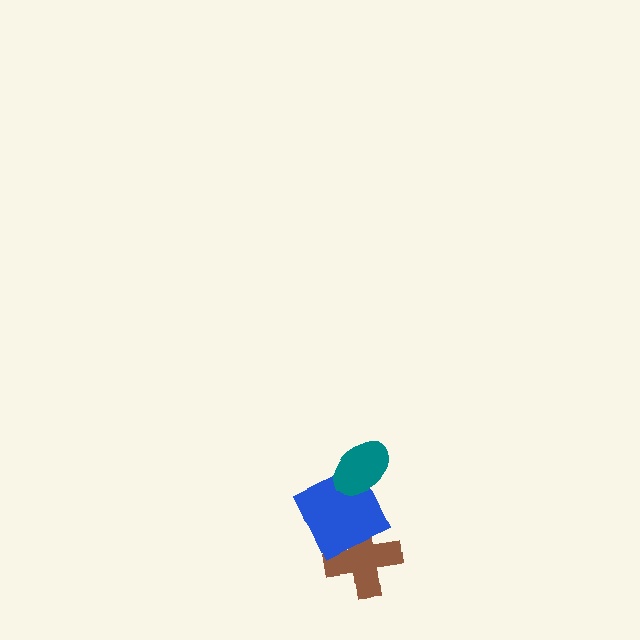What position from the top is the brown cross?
The brown cross is 3rd from the top.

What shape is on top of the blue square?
The teal ellipse is on top of the blue square.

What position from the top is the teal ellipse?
The teal ellipse is 1st from the top.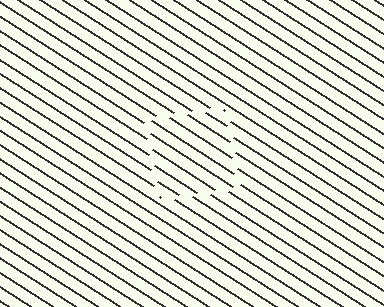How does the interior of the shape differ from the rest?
The interior of the shape contains the same grating, shifted by half a period — the contour is defined by the phase discontinuity where line-ends from the inner and outer gratings abut.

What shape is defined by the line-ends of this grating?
An illusory square. The interior of the shape contains the same grating, shifted by half a period — the contour is defined by the phase discontinuity where line-ends from the inner and outer gratings abut.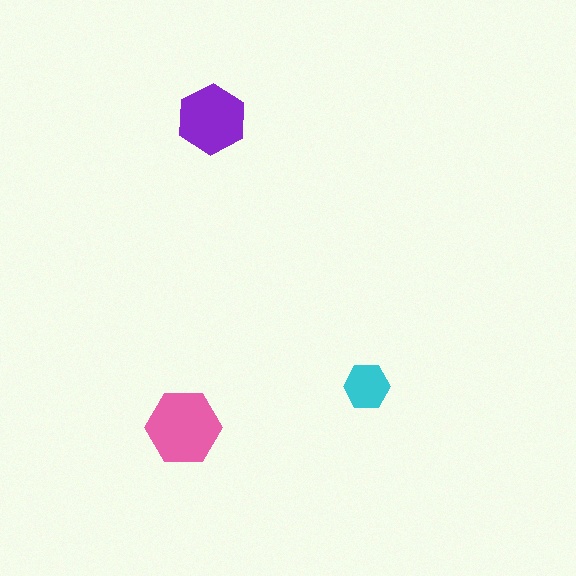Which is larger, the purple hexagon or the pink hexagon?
The pink one.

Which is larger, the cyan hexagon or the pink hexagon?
The pink one.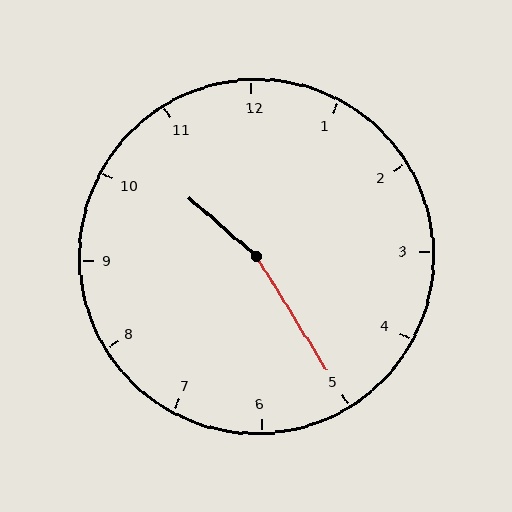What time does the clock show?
10:25.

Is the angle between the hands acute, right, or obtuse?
It is obtuse.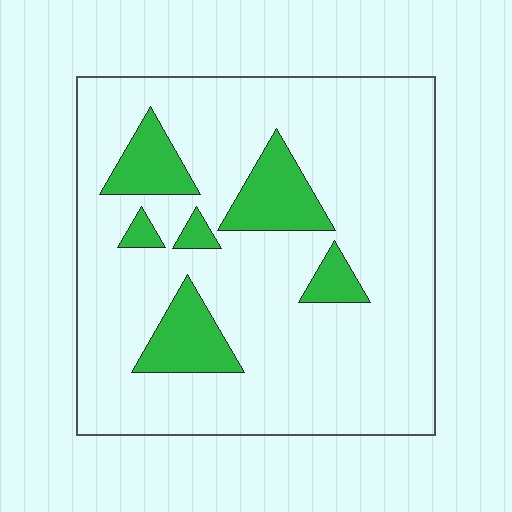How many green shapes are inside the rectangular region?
6.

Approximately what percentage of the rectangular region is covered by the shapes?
Approximately 15%.